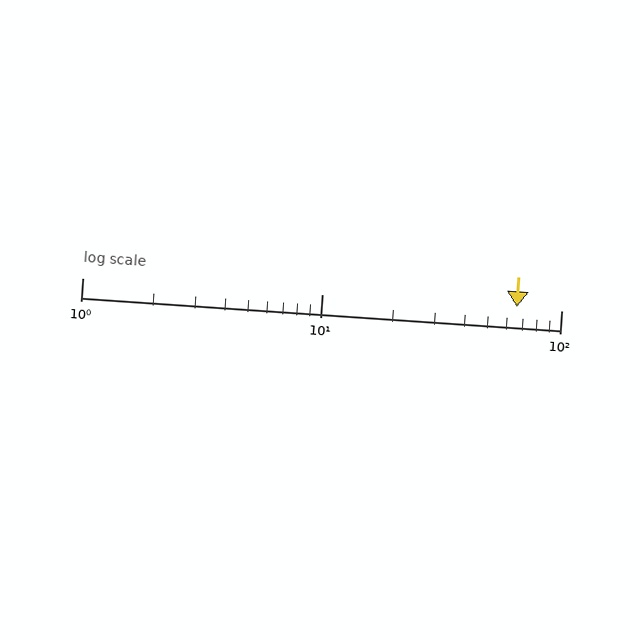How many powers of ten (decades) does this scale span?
The scale spans 2 decades, from 1 to 100.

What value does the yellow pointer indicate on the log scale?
The pointer indicates approximately 65.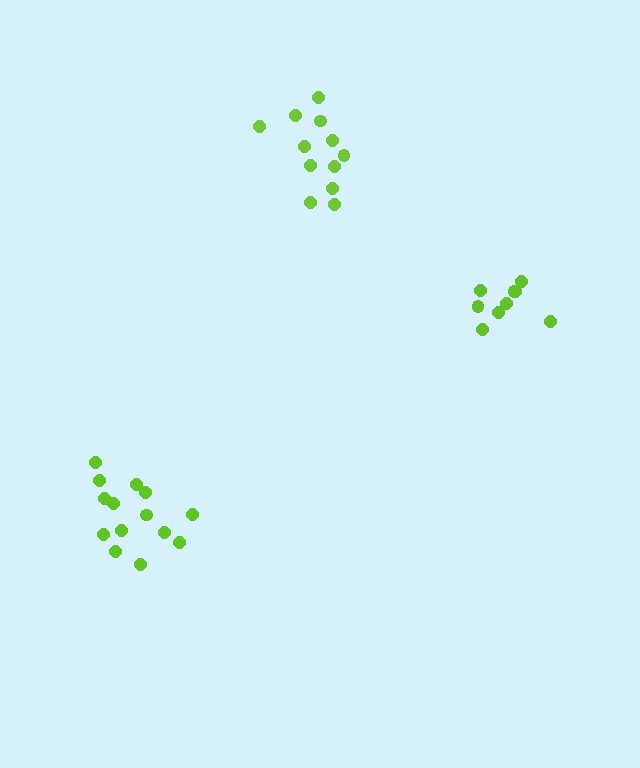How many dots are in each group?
Group 1: 9 dots, Group 2: 12 dots, Group 3: 14 dots (35 total).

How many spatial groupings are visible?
There are 3 spatial groupings.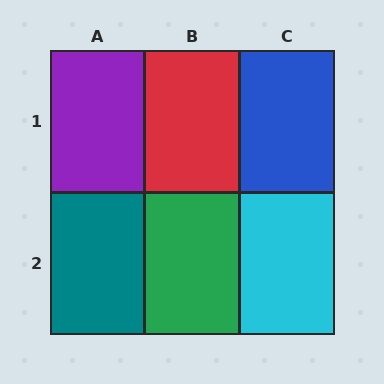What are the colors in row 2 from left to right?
Teal, green, cyan.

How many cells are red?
1 cell is red.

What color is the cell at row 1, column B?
Red.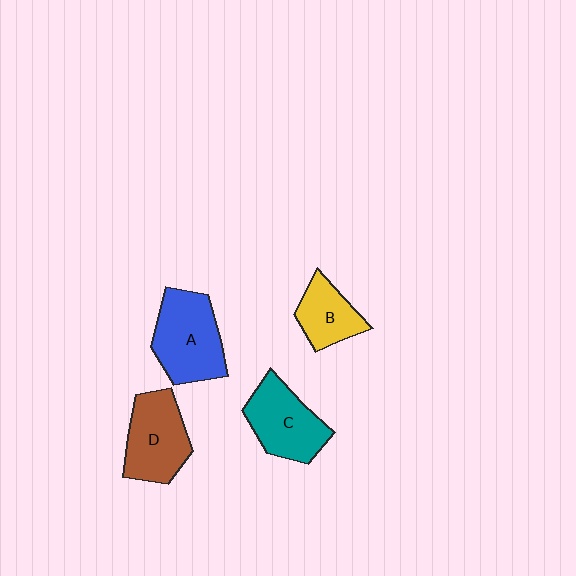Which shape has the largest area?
Shape A (blue).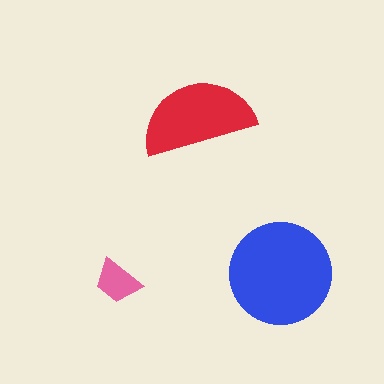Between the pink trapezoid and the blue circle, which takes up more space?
The blue circle.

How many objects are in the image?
There are 3 objects in the image.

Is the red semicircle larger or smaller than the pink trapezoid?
Larger.